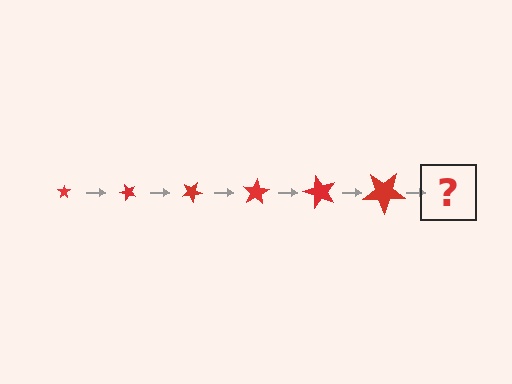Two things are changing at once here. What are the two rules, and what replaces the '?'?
The two rules are that the star grows larger each step and it rotates 50 degrees each step. The '?' should be a star, larger than the previous one and rotated 300 degrees from the start.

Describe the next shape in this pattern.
It should be a star, larger than the previous one and rotated 300 degrees from the start.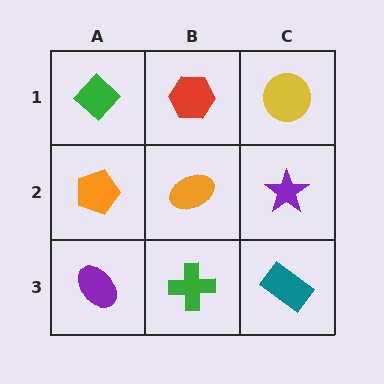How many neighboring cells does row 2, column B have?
4.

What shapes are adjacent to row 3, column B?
An orange ellipse (row 2, column B), a purple ellipse (row 3, column A), a teal rectangle (row 3, column C).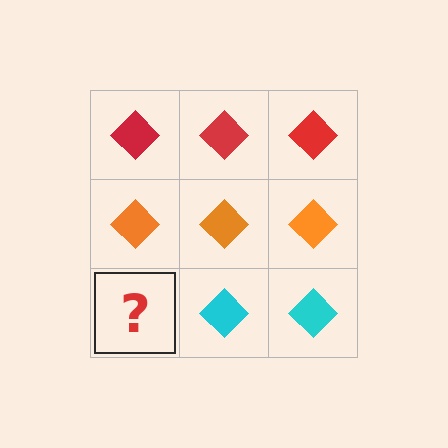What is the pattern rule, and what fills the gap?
The rule is that each row has a consistent color. The gap should be filled with a cyan diamond.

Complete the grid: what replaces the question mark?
The question mark should be replaced with a cyan diamond.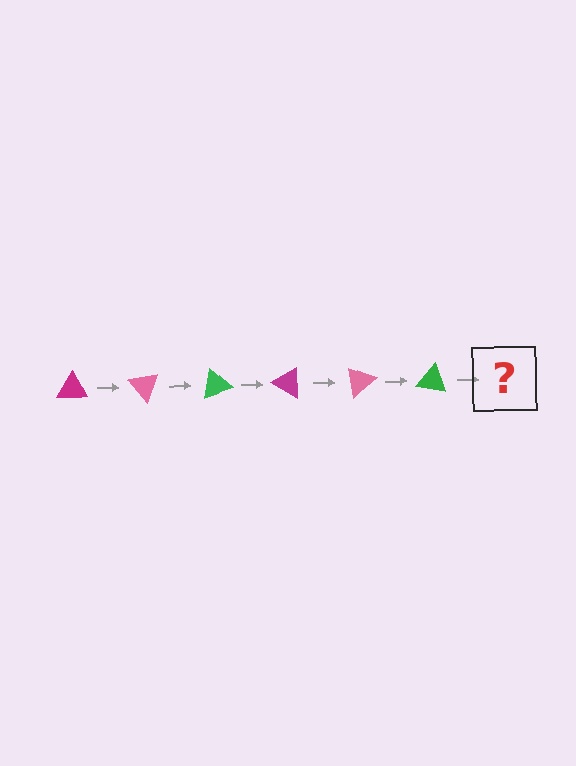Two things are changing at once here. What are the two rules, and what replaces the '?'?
The two rules are that it rotates 50 degrees each step and the color cycles through magenta, pink, and green. The '?' should be a magenta triangle, rotated 300 degrees from the start.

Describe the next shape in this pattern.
It should be a magenta triangle, rotated 300 degrees from the start.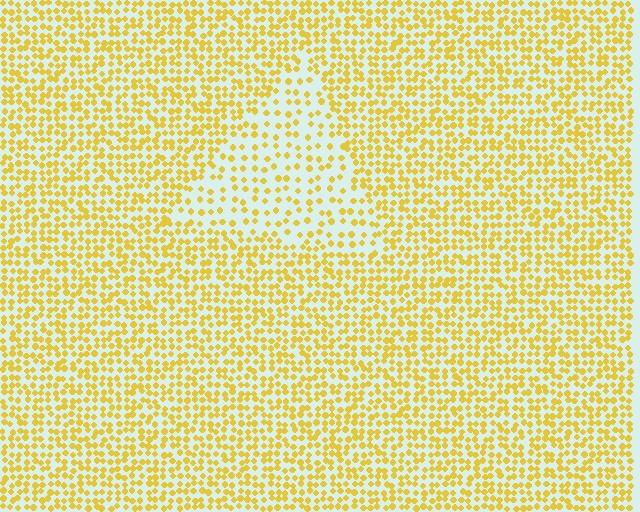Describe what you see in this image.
The image contains small yellow elements arranged at two different densities. A triangle-shaped region is visible where the elements are less densely packed than the surrounding area.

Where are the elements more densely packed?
The elements are more densely packed outside the triangle boundary.